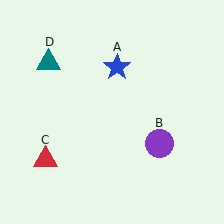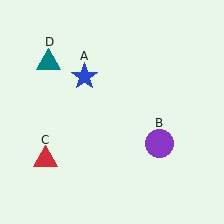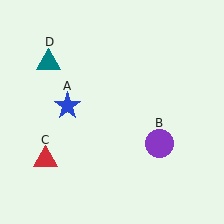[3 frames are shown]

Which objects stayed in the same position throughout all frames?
Purple circle (object B) and red triangle (object C) and teal triangle (object D) remained stationary.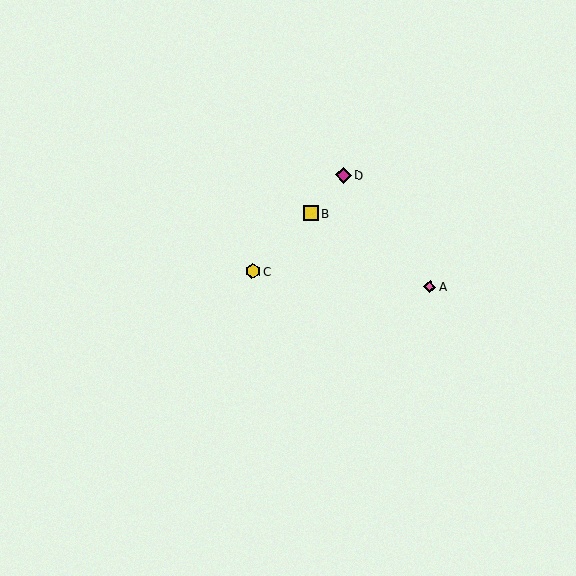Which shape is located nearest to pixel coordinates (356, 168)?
The magenta diamond (labeled D) at (343, 175) is nearest to that location.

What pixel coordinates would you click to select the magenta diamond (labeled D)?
Click at (343, 175) to select the magenta diamond D.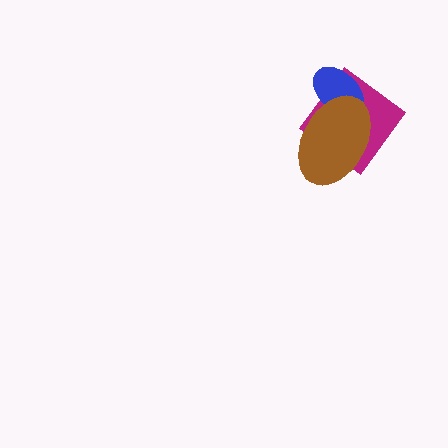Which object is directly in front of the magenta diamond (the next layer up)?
The blue ellipse is directly in front of the magenta diamond.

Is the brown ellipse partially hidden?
No, no other shape covers it.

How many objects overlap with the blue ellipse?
2 objects overlap with the blue ellipse.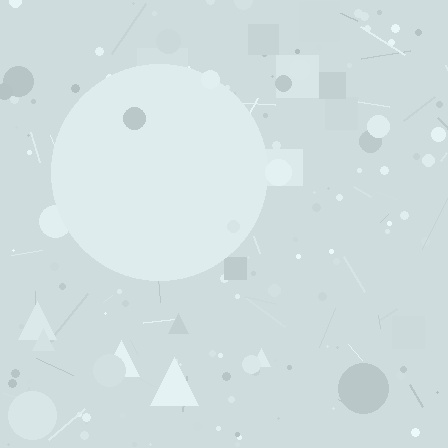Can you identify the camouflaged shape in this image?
The camouflaged shape is a circle.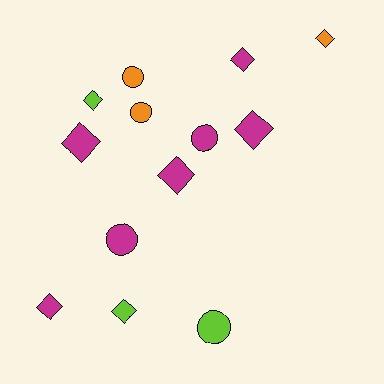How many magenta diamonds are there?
There are 5 magenta diamonds.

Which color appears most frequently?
Magenta, with 7 objects.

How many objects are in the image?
There are 13 objects.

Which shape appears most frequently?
Diamond, with 8 objects.